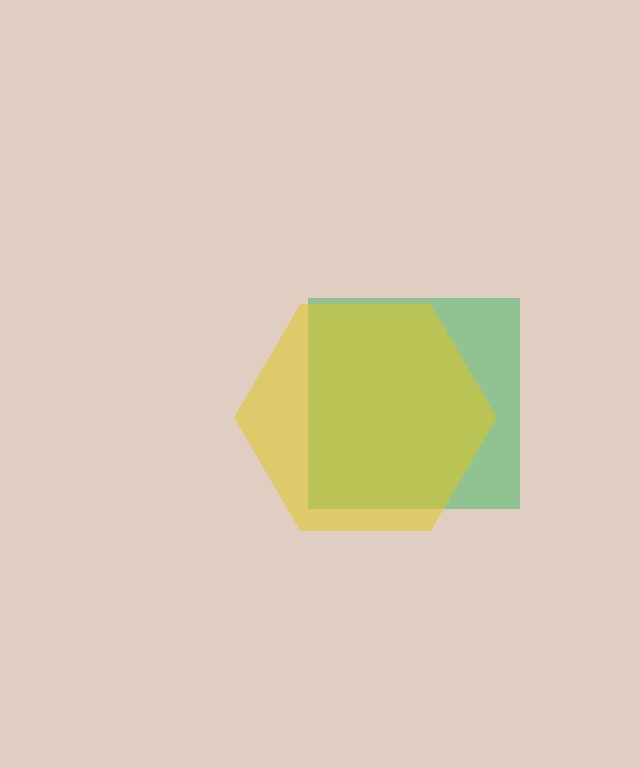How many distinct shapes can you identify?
There are 2 distinct shapes: a green square, a yellow hexagon.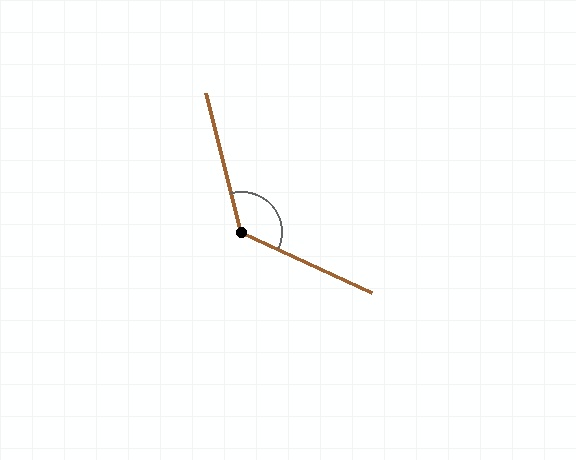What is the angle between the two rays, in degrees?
Approximately 129 degrees.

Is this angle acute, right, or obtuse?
It is obtuse.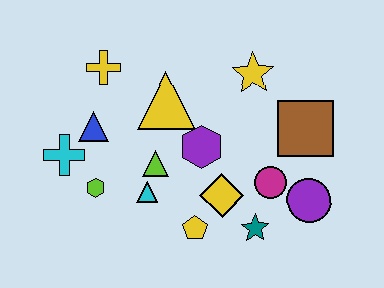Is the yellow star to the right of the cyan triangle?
Yes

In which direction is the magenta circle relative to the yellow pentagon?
The magenta circle is to the right of the yellow pentagon.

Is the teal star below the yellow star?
Yes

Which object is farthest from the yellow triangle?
The purple circle is farthest from the yellow triangle.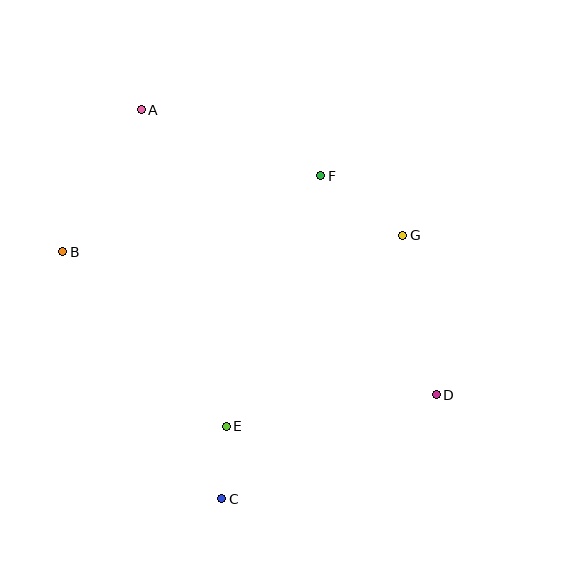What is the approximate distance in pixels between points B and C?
The distance between B and C is approximately 294 pixels.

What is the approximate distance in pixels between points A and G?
The distance between A and G is approximately 290 pixels.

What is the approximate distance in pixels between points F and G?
The distance between F and G is approximately 102 pixels.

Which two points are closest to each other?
Points C and E are closest to each other.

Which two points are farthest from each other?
Points A and D are farthest from each other.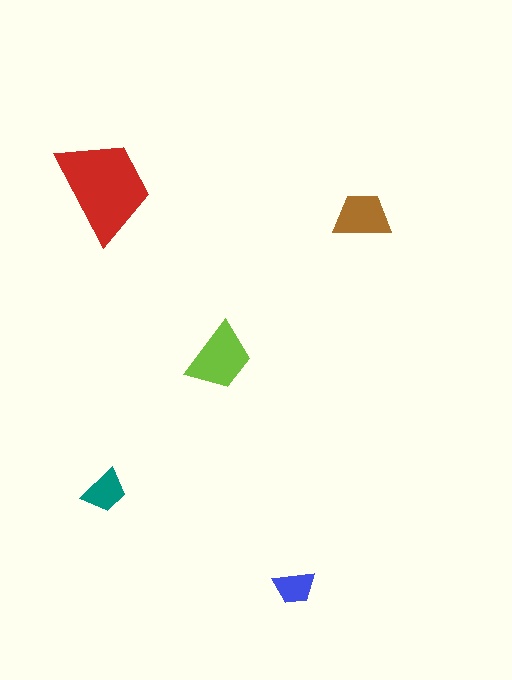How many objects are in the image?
There are 5 objects in the image.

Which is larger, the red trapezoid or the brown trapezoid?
The red one.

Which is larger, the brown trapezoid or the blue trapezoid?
The brown one.